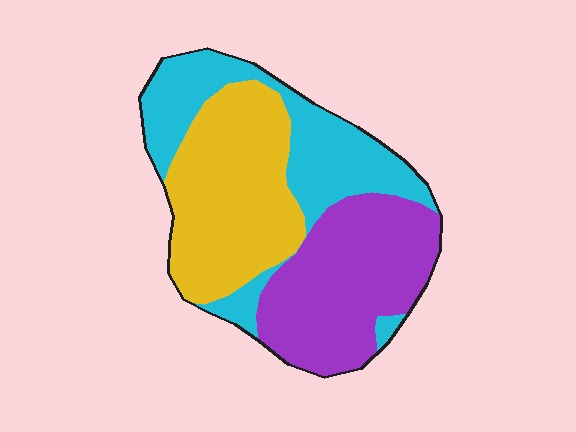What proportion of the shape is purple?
Purple takes up between a third and a half of the shape.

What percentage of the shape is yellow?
Yellow covers 35% of the shape.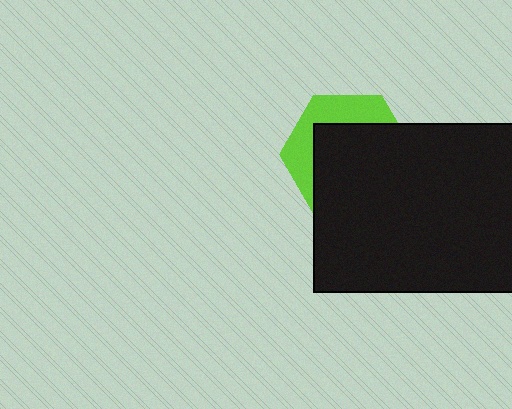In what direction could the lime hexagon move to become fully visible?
The lime hexagon could move toward the upper-left. That would shift it out from behind the black rectangle entirely.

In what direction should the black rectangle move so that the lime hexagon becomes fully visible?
The black rectangle should move toward the lower-right. That is the shortest direction to clear the overlap and leave the lime hexagon fully visible.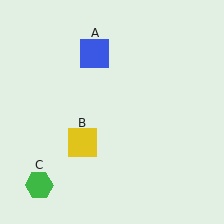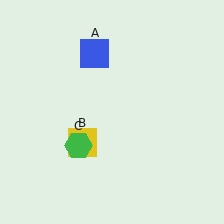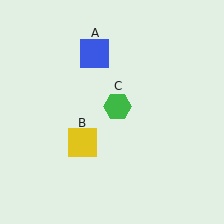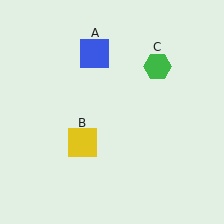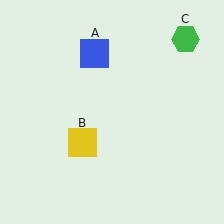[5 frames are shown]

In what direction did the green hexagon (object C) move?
The green hexagon (object C) moved up and to the right.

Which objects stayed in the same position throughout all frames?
Blue square (object A) and yellow square (object B) remained stationary.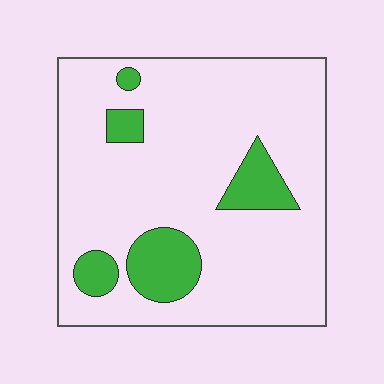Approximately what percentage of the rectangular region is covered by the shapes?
Approximately 15%.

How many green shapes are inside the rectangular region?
5.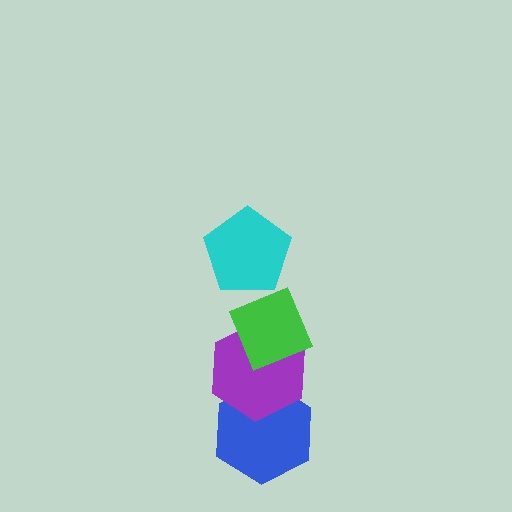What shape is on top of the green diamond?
The cyan pentagon is on top of the green diamond.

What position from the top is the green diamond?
The green diamond is 2nd from the top.